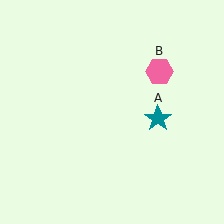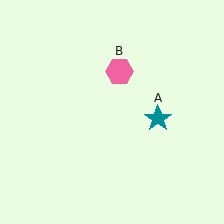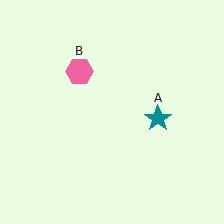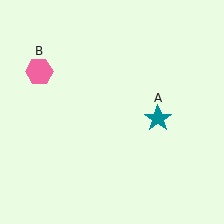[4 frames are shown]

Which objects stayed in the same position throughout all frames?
Teal star (object A) remained stationary.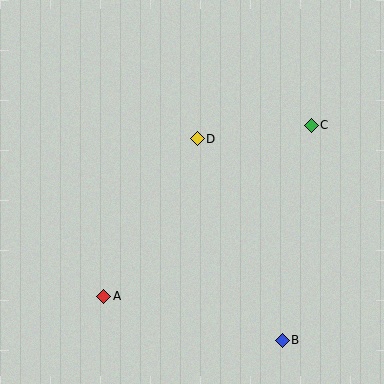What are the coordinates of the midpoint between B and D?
The midpoint between B and D is at (240, 240).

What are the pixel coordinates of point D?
Point D is at (197, 139).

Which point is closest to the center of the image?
Point D at (197, 139) is closest to the center.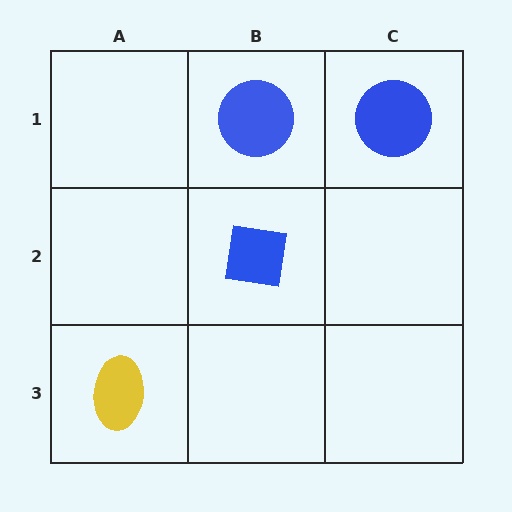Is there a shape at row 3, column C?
No, that cell is empty.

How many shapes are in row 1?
2 shapes.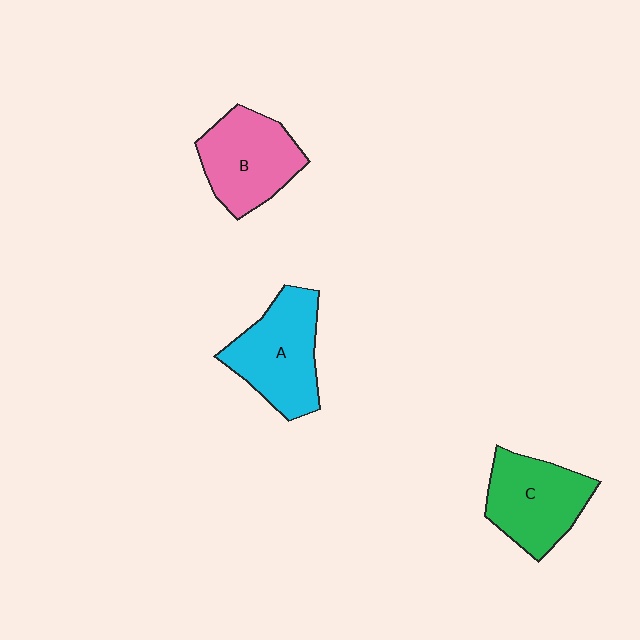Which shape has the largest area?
Shape A (cyan).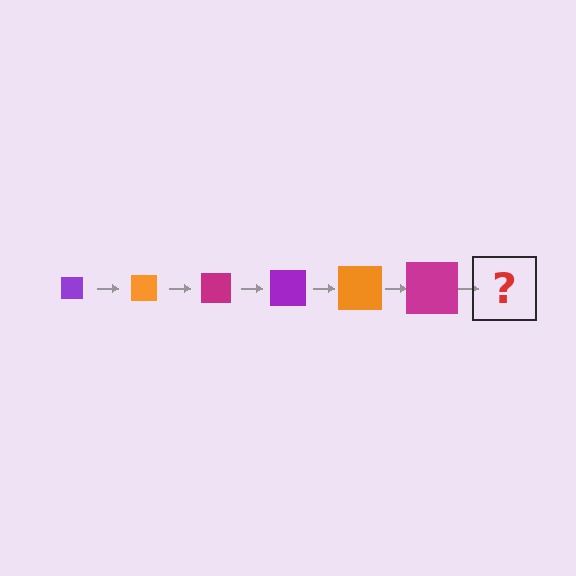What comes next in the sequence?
The next element should be a purple square, larger than the previous one.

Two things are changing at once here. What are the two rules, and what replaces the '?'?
The two rules are that the square grows larger each step and the color cycles through purple, orange, and magenta. The '?' should be a purple square, larger than the previous one.